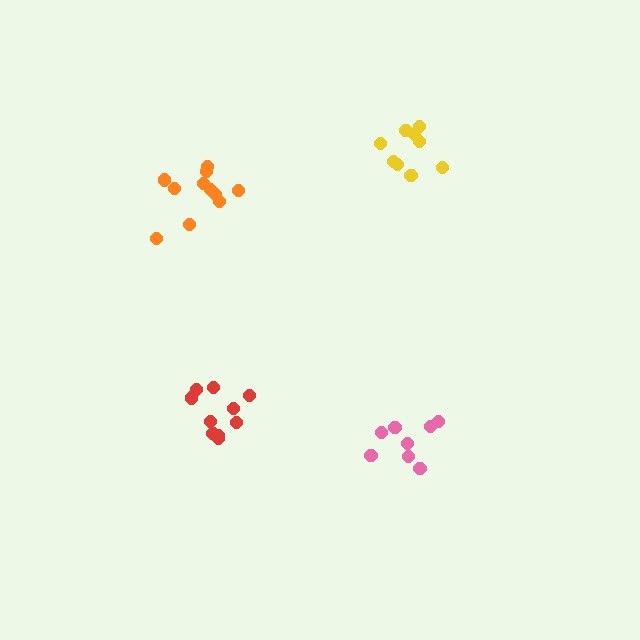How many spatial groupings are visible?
There are 4 spatial groupings.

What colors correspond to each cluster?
The clusters are colored: pink, orange, yellow, red.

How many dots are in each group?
Group 1: 8 dots, Group 2: 11 dots, Group 3: 9 dots, Group 4: 10 dots (38 total).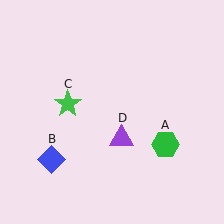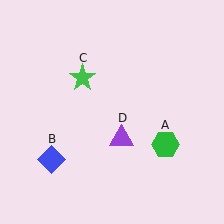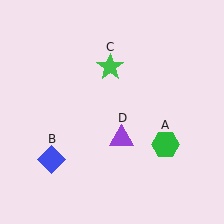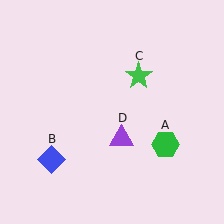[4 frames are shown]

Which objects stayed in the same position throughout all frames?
Green hexagon (object A) and blue diamond (object B) and purple triangle (object D) remained stationary.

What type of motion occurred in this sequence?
The green star (object C) rotated clockwise around the center of the scene.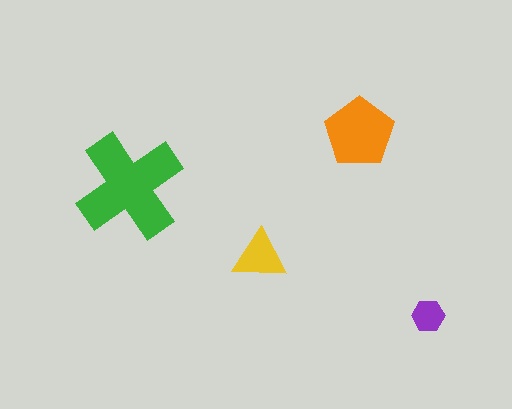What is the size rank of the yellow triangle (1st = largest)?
3rd.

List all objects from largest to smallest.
The green cross, the orange pentagon, the yellow triangle, the purple hexagon.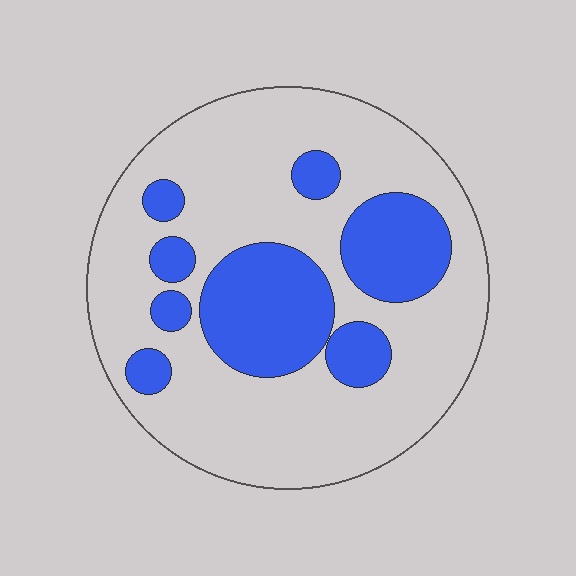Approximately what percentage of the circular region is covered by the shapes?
Approximately 30%.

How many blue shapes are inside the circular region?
8.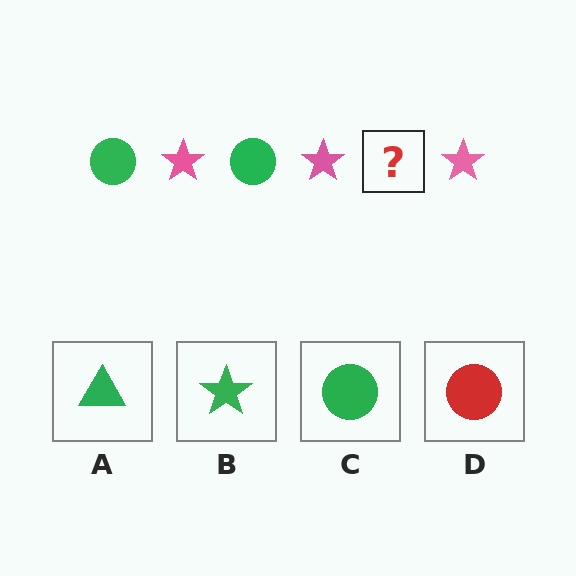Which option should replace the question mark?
Option C.